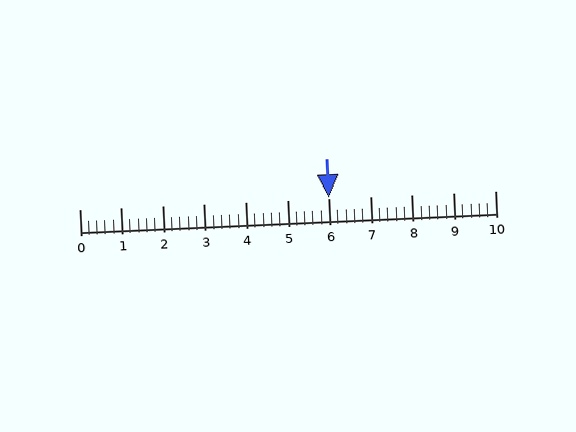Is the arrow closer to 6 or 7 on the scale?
The arrow is closer to 6.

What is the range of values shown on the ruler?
The ruler shows values from 0 to 10.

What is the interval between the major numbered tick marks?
The major tick marks are spaced 1 units apart.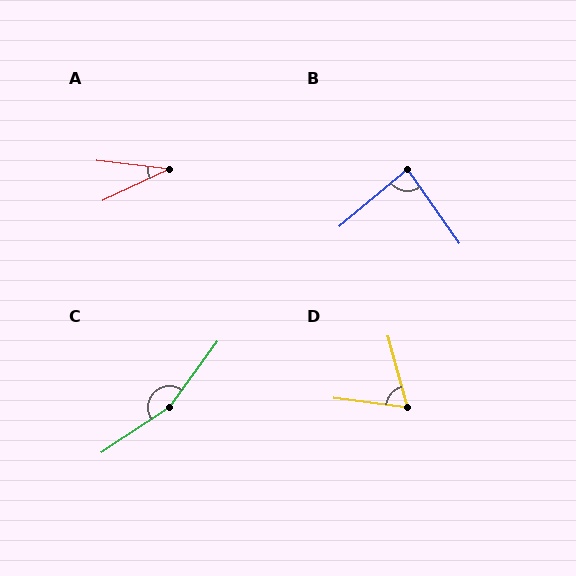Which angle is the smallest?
A, at approximately 32 degrees.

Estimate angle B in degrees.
Approximately 85 degrees.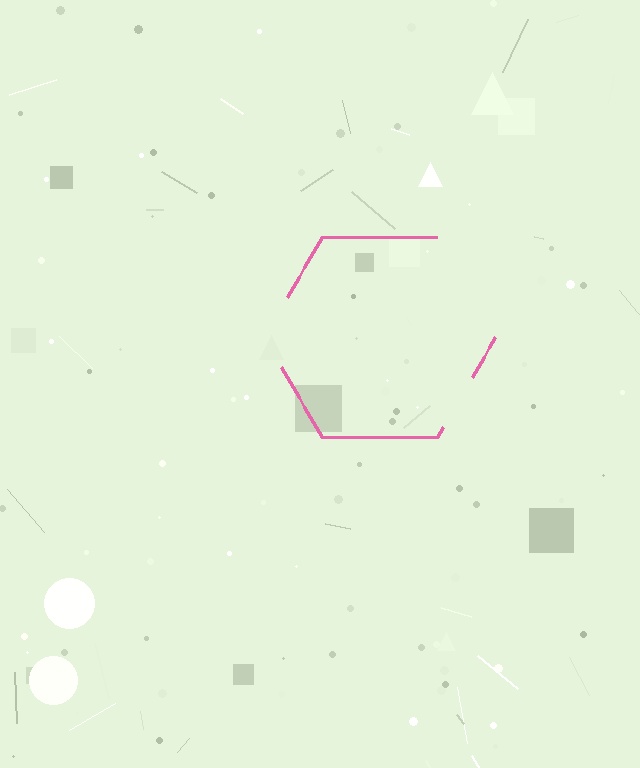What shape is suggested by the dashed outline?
The dashed outline suggests a hexagon.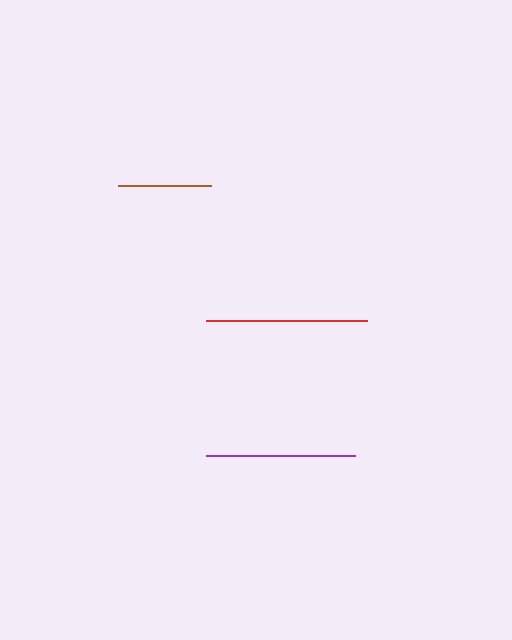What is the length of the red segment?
The red segment is approximately 160 pixels long.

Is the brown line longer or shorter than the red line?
The red line is longer than the brown line.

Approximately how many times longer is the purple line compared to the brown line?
The purple line is approximately 1.6 times the length of the brown line.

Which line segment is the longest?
The red line is the longest at approximately 160 pixels.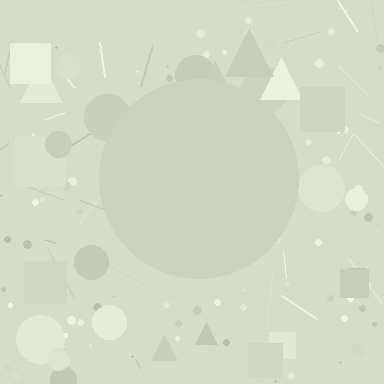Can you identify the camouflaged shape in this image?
The camouflaged shape is a circle.